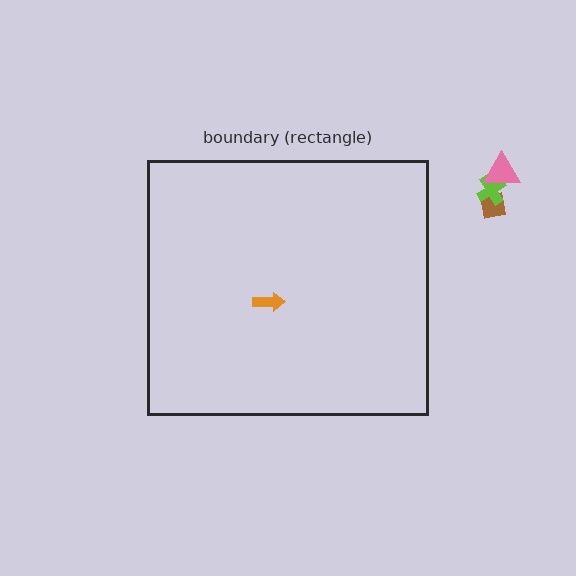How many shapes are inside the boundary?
1 inside, 3 outside.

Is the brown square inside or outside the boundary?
Outside.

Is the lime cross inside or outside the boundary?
Outside.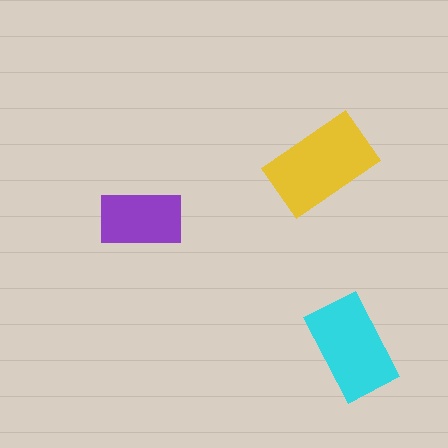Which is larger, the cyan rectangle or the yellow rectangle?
The yellow one.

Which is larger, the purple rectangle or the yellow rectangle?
The yellow one.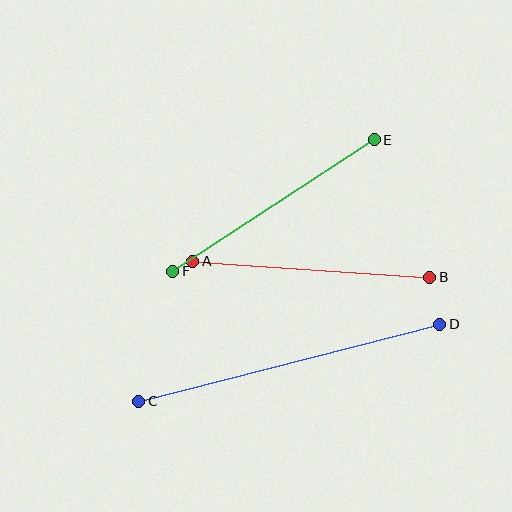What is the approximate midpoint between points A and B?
The midpoint is at approximately (311, 269) pixels.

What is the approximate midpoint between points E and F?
The midpoint is at approximately (274, 205) pixels.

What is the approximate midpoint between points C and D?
The midpoint is at approximately (289, 363) pixels.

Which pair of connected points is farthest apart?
Points C and D are farthest apart.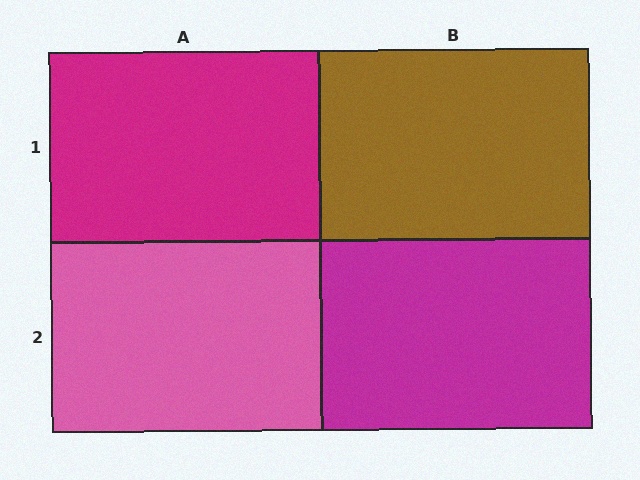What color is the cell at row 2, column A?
Pink.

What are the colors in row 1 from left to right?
Magenta, brown.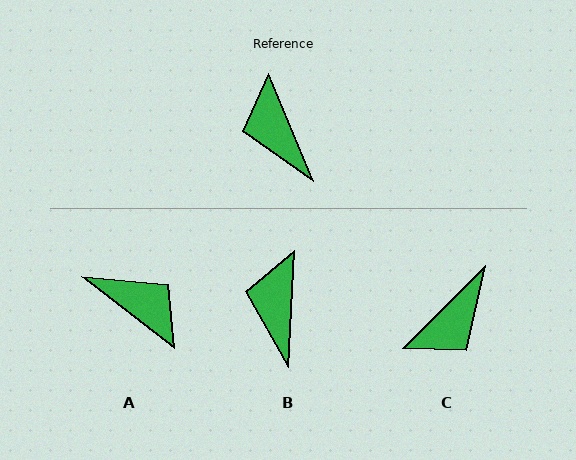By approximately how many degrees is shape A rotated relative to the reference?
Approximately 150 degrees clockwise.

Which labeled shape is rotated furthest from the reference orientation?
A, about 150 degrees away.